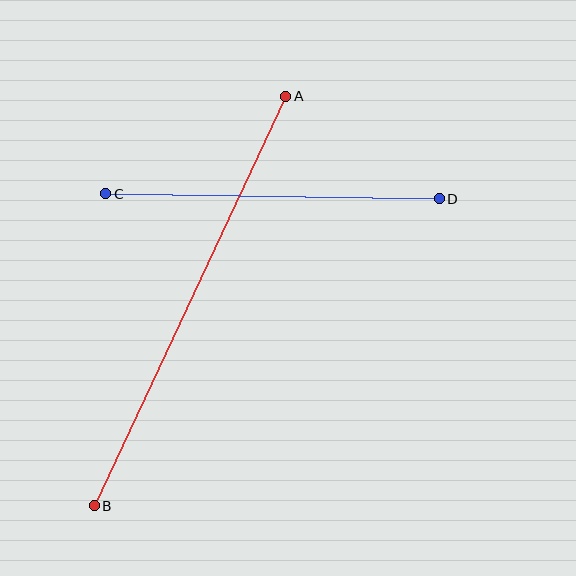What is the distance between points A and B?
The distance is approximately 452 pixels.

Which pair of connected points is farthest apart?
Points A and B are farthest apart.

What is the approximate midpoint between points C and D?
The midpoint is at approximately (273, 196) pixels.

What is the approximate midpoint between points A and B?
The midpoint is at approximately (190, 301) pixels.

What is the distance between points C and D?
The distance is approximately 334 pixels.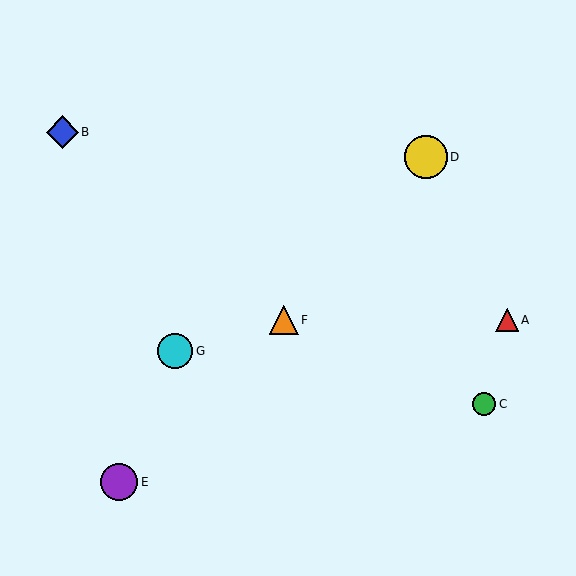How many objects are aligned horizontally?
2 objects (A, F) are aligned horizontally.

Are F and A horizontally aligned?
Yes, both are at y≈320.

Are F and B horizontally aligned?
No, F is at y≈320 and B is at y≈132.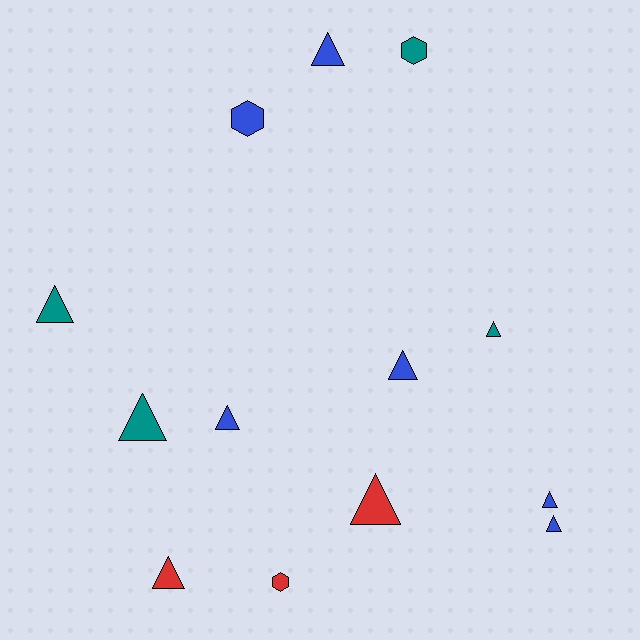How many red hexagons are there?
There is 1 red hexagon.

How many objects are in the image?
There are 13 objects.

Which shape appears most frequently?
Triangle, with 10 objects.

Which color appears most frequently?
Blue, with 6 objects.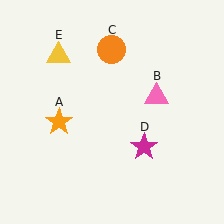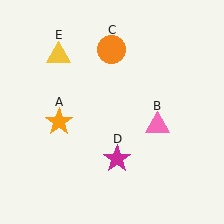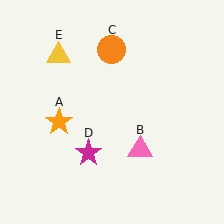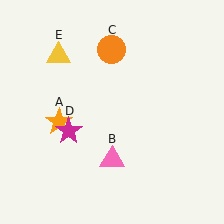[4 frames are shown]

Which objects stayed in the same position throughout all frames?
Orange star (object A) and orange circle (object C) and yellow triangle (object E) remained stationary.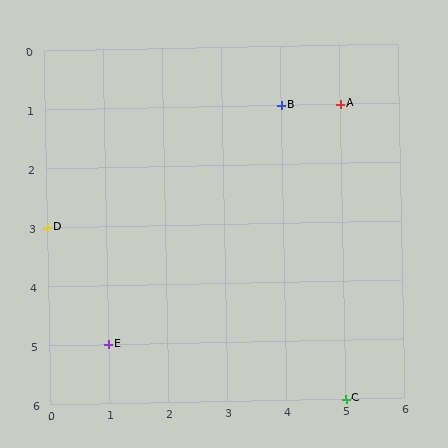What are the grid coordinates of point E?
Point E is at grid coordinates (1, 5).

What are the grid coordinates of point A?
Point A is at grid coordinates (5, 1).